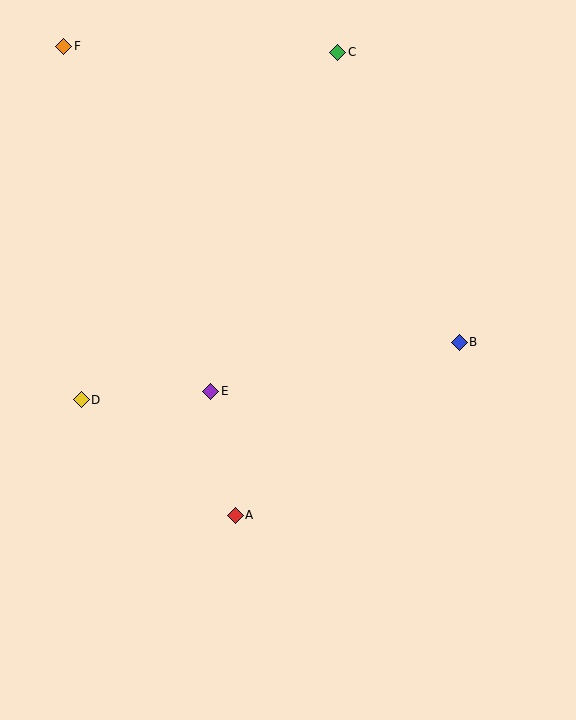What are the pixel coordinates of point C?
Point C is at (338, 52).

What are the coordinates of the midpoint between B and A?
The midpoint between B and A is at (347, 429).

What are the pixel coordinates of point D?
Point D is at (81, 400).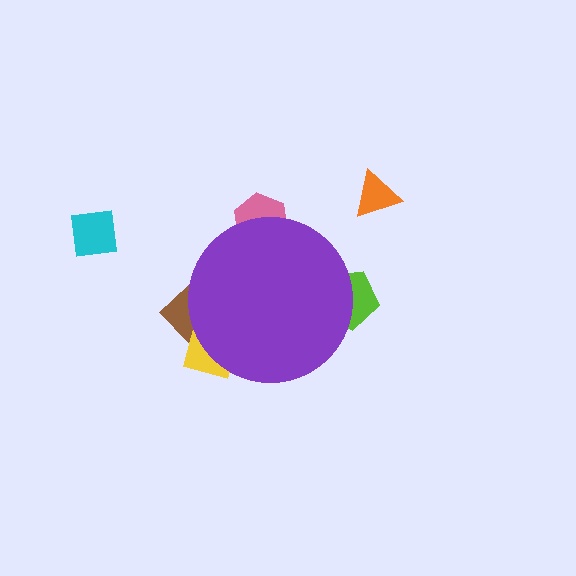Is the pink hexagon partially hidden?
Yes, the pink hexagon is partially hidden behind the purple circle.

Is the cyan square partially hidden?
No, the cyan square is fully visible.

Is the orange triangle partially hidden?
No, the orange triangle is fully visible.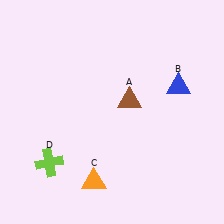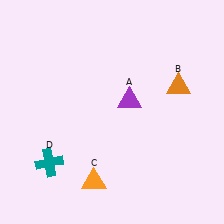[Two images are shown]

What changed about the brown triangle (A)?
In Image 1, A is brown. In Image 2, it changed to purple.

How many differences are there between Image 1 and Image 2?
There are 3 differences between the two images.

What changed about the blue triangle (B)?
In Image 1, B is blue. In Image 2, it changed to orange.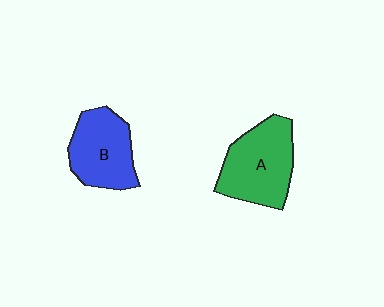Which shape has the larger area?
Shape A (green).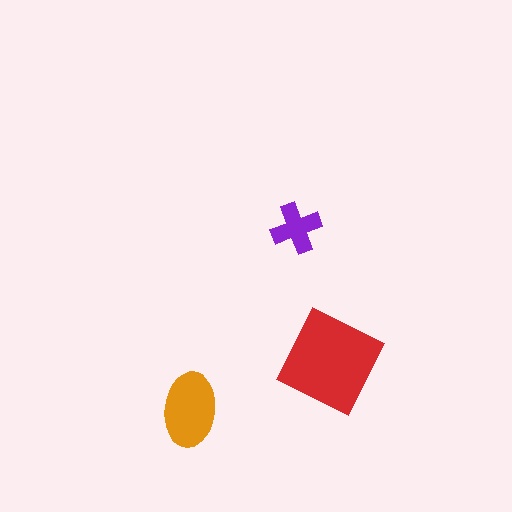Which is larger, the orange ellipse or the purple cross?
The orange ellipse.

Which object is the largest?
The red square.